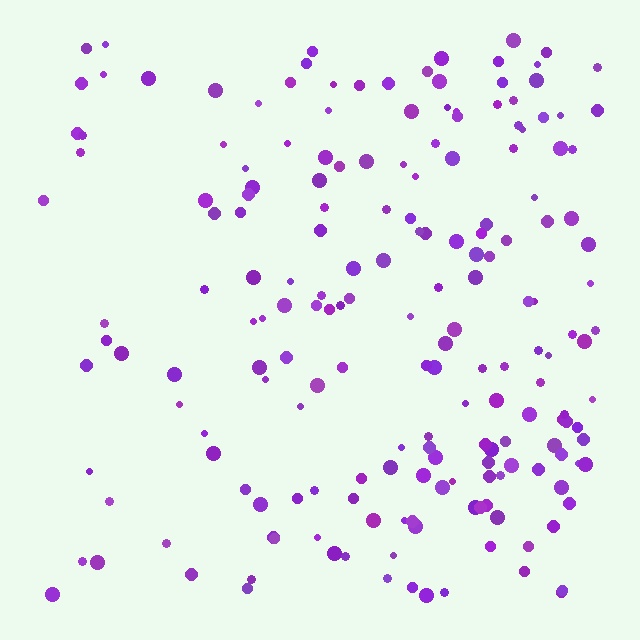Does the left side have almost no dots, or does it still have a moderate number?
Still a moderate number, just noticeably fewer than the right.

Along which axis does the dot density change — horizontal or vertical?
Horizontal.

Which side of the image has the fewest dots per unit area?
The left.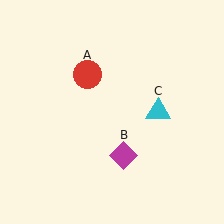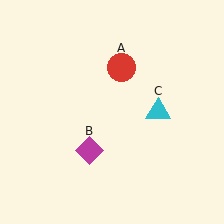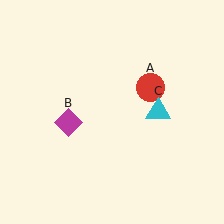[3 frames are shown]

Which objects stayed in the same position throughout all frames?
Cyan triangle (object C) remained stationary.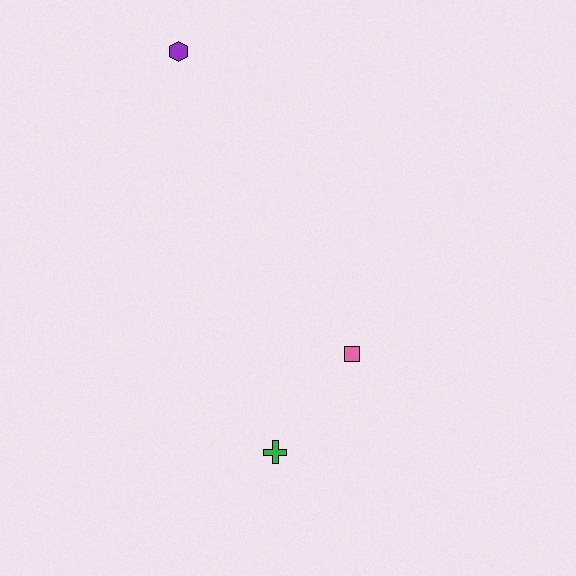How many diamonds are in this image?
There are no diamonds.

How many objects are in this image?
There are 3 objects.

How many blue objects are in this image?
There are no blue objects.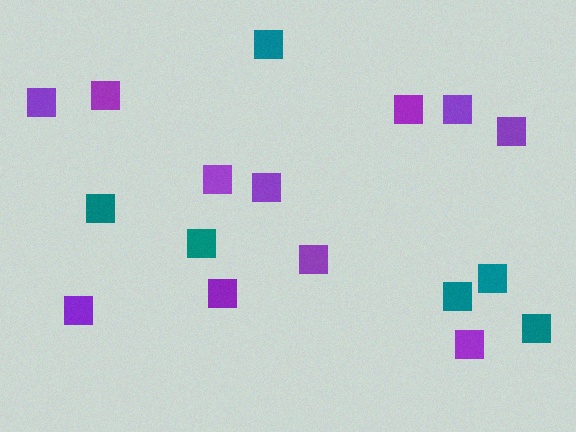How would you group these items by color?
There are 2 groups: one group of purple squares (11) and one group of teal squares (6).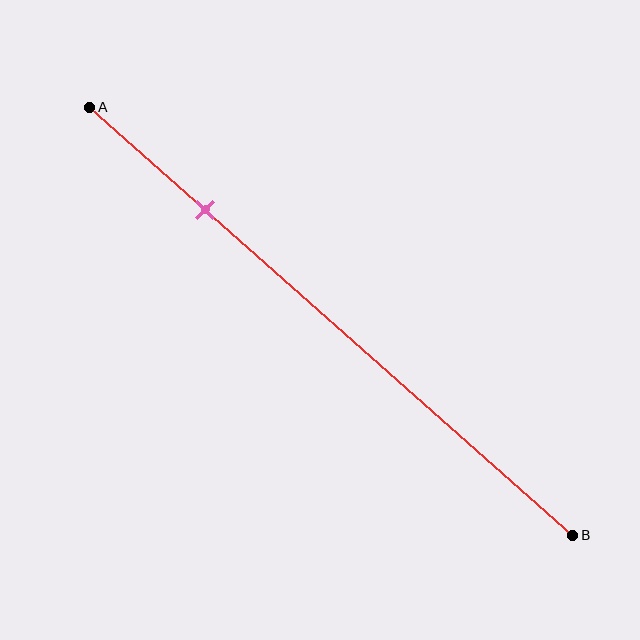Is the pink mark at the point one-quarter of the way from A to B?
Yes, the mark is approximately at the one-quarter point.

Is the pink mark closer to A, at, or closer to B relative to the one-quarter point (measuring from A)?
The pink mark is approximately at the one-quarter point of segment AB.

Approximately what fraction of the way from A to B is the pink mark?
The pink mark is approximately 25% of the way from A to B.